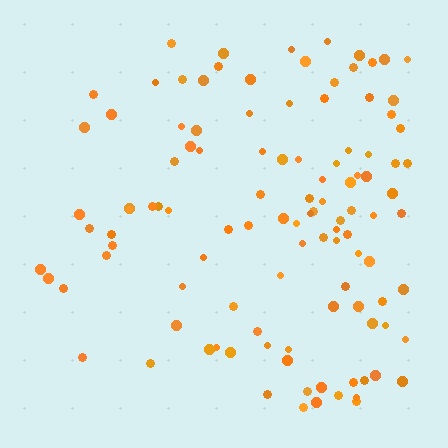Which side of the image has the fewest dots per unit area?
The left.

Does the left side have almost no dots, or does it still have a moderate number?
Still a moderate number, just noticeably fewer than the right.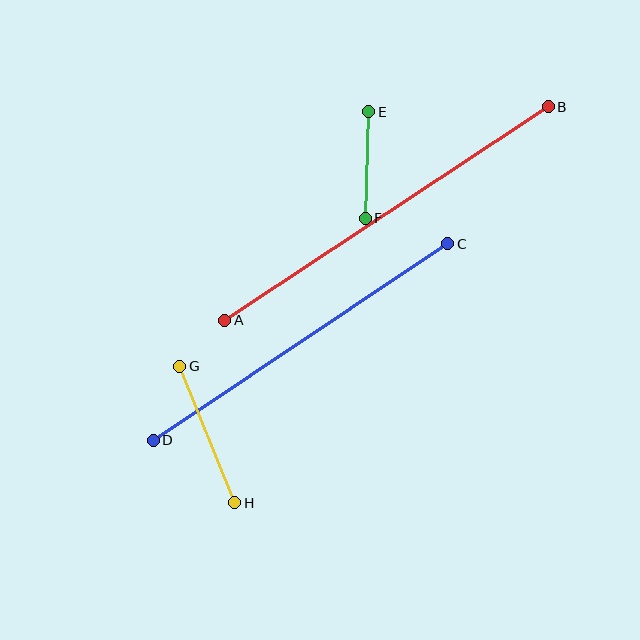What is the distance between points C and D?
The distance is approximately 354 pixels.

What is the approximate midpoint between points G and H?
The midpoint is at approximately (207, 434) pixels.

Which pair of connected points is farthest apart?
Points A and B are farthest apart.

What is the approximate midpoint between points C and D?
The midpoint is at approximately (301, 342) pixels.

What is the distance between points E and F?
The distance is approximately 107 pixels.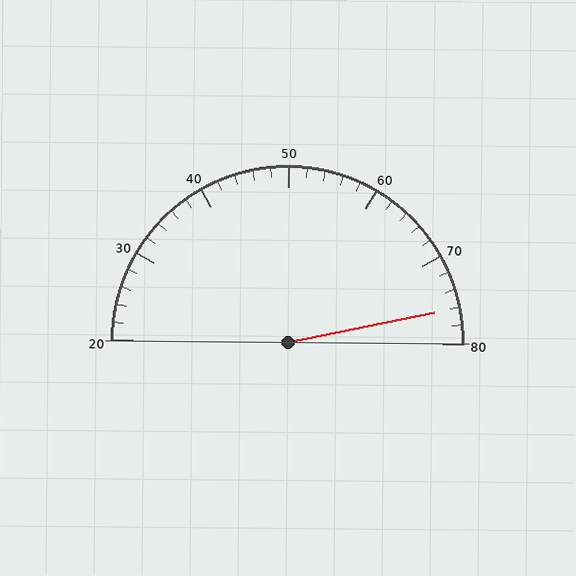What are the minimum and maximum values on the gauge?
The gauge ranges from 20 to 80.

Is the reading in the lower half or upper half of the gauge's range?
The reading is in the upper half of the range (20 to 80).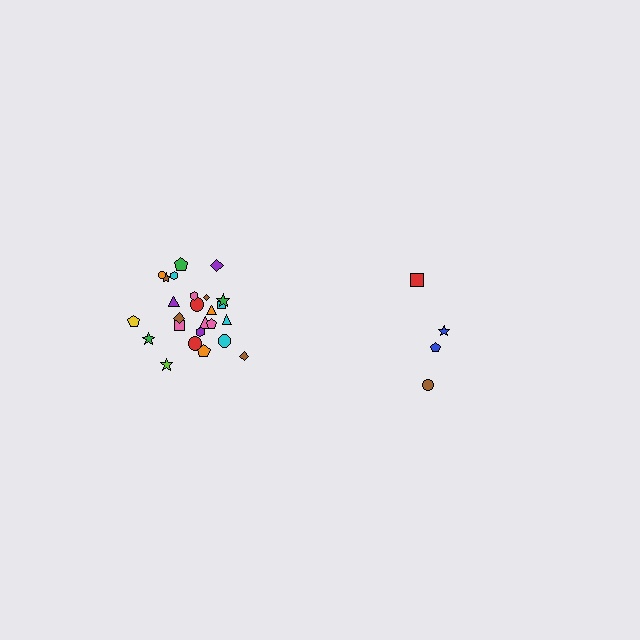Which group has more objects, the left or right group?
The left group.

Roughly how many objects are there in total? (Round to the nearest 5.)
Roughly 30 objects in total.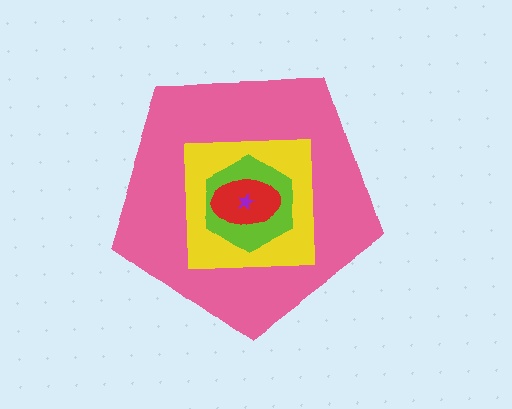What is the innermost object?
The purple star.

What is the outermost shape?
The pink pentagon.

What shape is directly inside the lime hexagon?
The red ellipse.